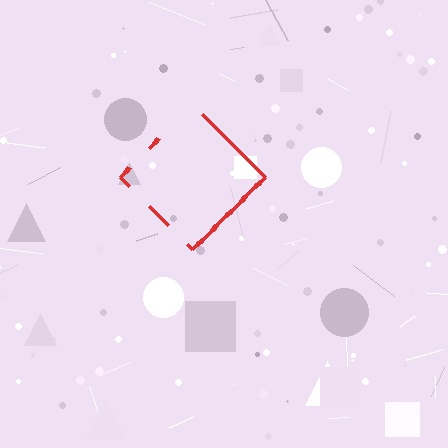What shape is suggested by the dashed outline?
The dashed outline suggests a diamond.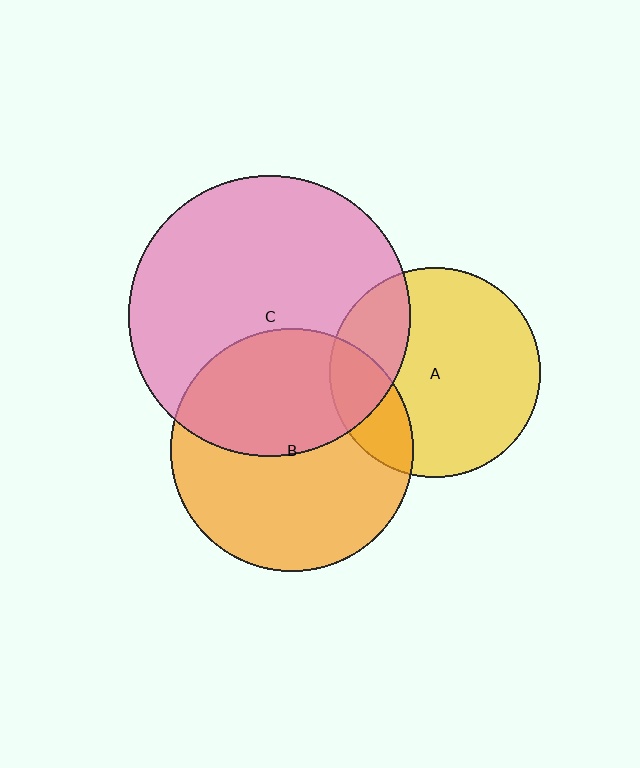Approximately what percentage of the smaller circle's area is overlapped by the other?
Approximately 20%.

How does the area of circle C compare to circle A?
Approximately 1.8 times.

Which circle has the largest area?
Circle C (pink).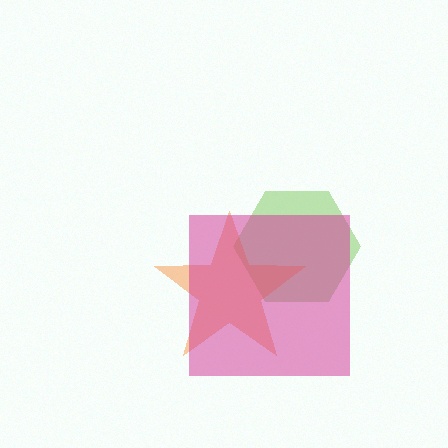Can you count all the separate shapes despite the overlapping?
Yes, there are 3 separate shapes.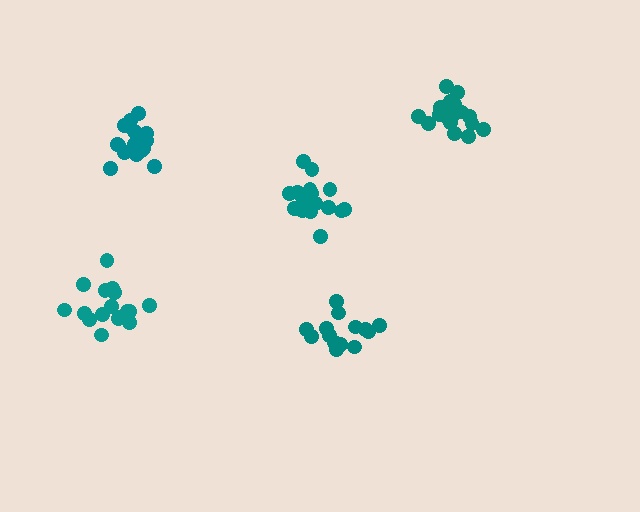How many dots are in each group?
Group 1: 18 dots, Group 2: 14 dots, Group 3: 17 dots, Group 4: 17 dots, Group 5: 16 dots (82 total).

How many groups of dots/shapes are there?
There are 5 groups.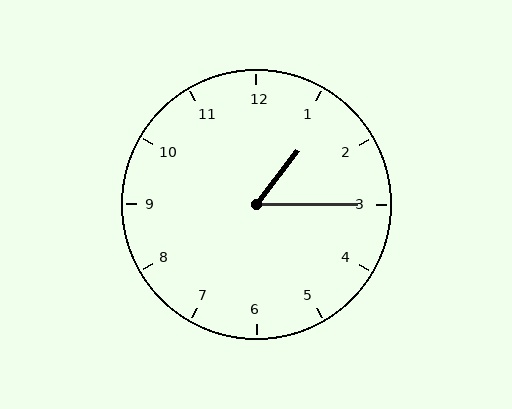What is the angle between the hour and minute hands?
Approximately 52 degrees.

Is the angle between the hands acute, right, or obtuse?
It is acute.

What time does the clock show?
1:15.